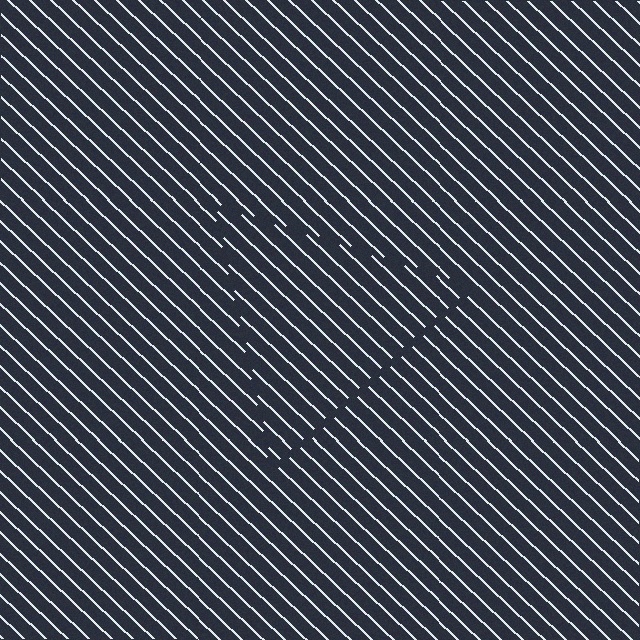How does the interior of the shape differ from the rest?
The interior of the shape contains the same grating, shifted by half a period — the contour is defined by the phase discontinuity where line-ends from the inner and outer gratings abut.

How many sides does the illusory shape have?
3 sides — the line-ends trace a triangle.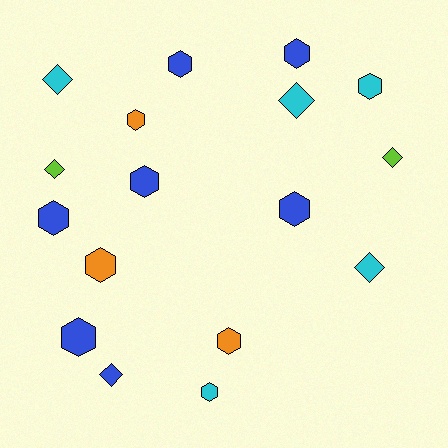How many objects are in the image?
There are 17 objects.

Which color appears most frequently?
Blue, with 7 objects.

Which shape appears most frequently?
Hexagon, with 11 objects.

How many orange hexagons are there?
There are 3 orange hexagons.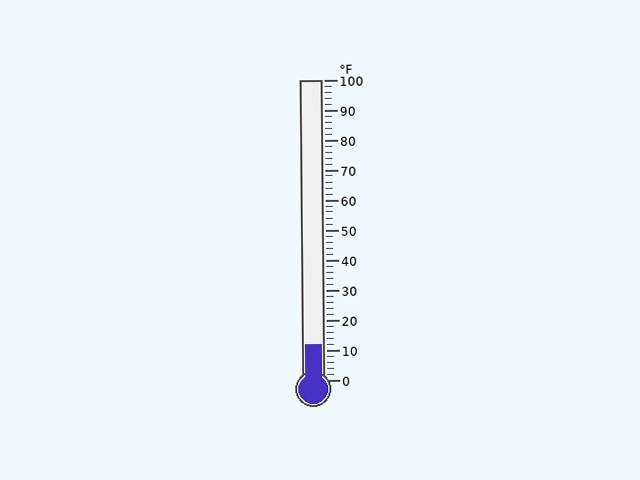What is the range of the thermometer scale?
The thermometer scale ranges from 0°F to 100°F.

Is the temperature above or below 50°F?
The temperature is below 50°F.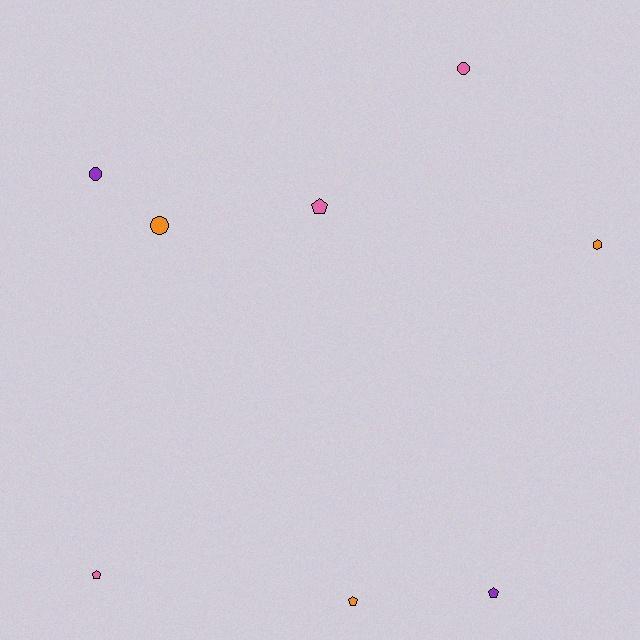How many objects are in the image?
There are 8 objects.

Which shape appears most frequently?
Pentagon, with 4 objects.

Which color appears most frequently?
Orange, with 3 objects.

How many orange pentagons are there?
There is 1 orange pentagon.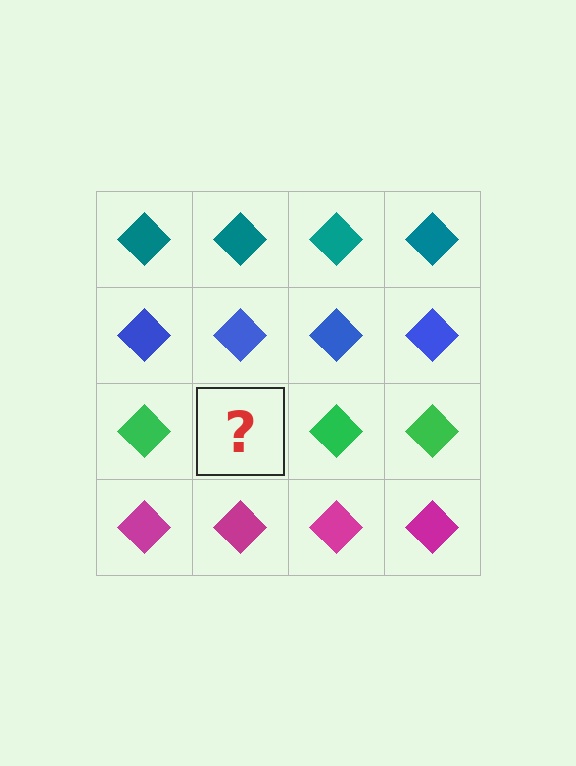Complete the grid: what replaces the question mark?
The question mark should be replaced with a green diamond.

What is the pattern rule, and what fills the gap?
The rule is that each row has a consistent color. The gap should be filled with a green diamond.